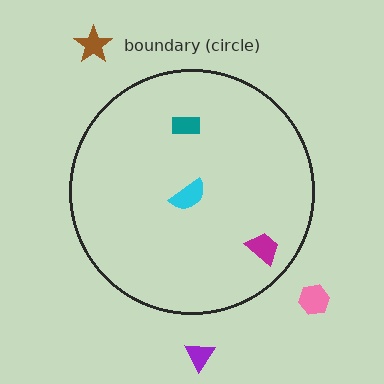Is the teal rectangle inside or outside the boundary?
Inside.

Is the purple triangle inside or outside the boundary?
Outside.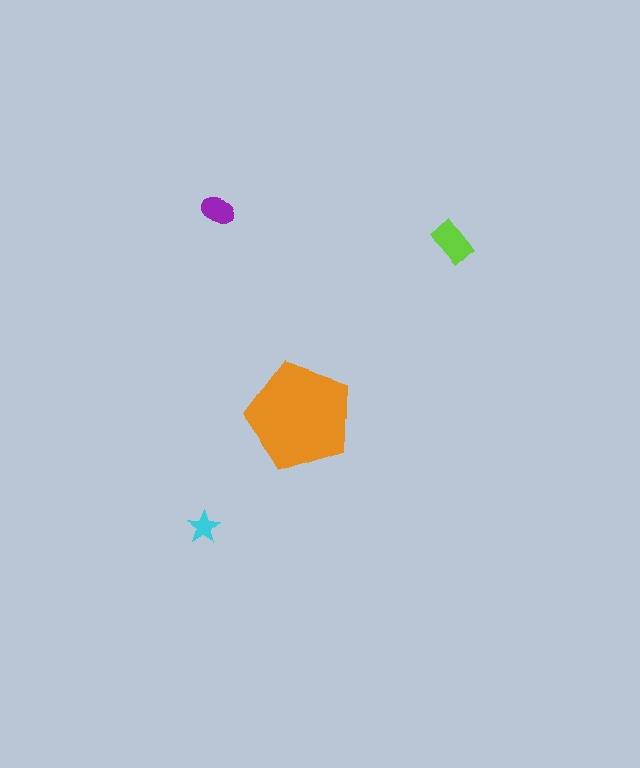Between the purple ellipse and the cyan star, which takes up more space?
The purple ellipse.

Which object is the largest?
The orange pentagon.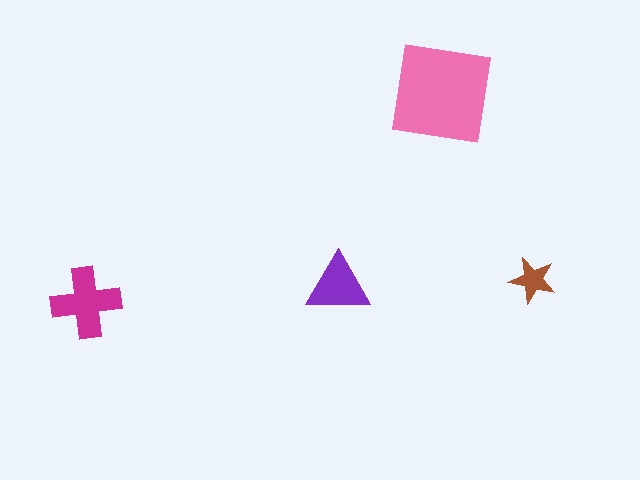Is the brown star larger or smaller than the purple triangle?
Smaller.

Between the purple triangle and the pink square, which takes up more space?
The pink square.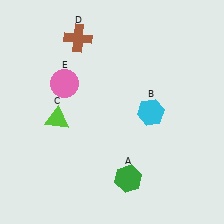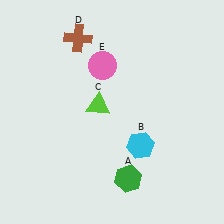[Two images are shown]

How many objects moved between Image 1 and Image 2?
3 objects moved between the two images.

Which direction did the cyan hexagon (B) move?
The cyan hexagon (B) moved down.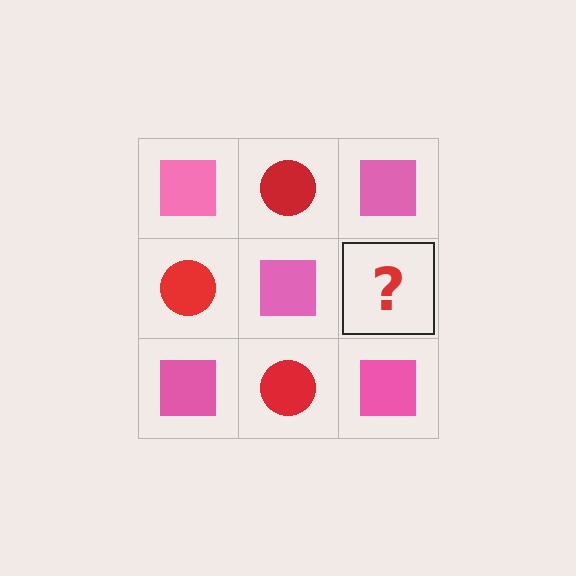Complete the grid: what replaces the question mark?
The question mark should be replaced with a red circle.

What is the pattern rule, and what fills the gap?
The rule is that it alternates pink square and red circle in a checkerboard pattern. The gap should be filled with a red circle.